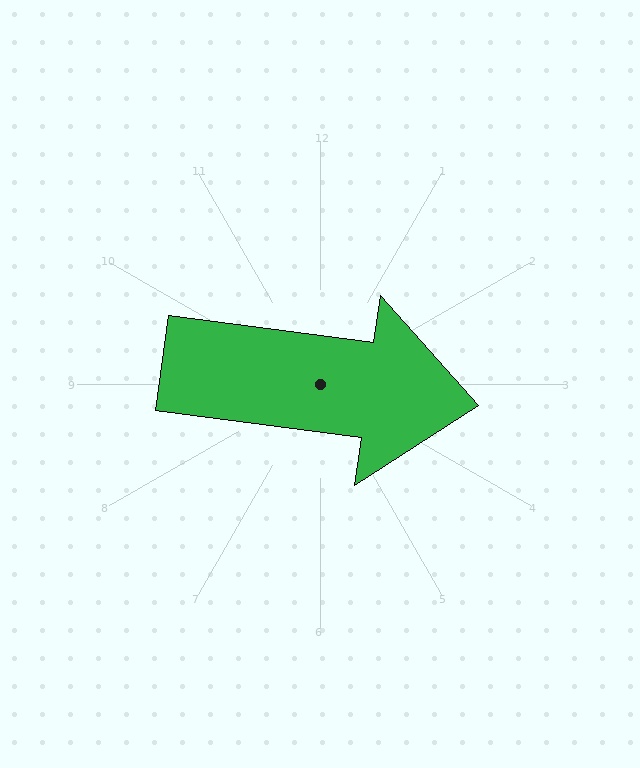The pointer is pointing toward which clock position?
Roughly 3 o'clock.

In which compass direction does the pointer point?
East.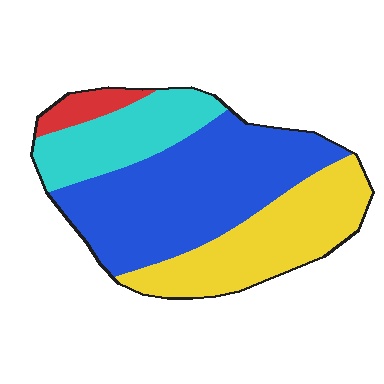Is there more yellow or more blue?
Blue.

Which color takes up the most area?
Blue, at roughly 45%.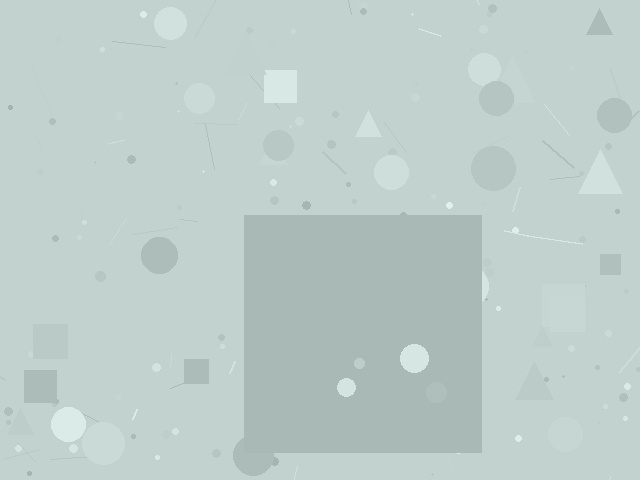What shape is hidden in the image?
A square is hidden in the image.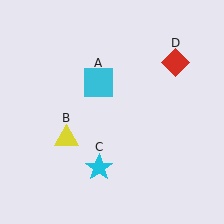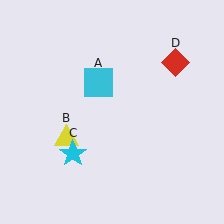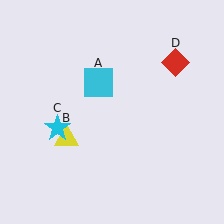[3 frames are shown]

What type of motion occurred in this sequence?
The cyan star (object C) rotated clockwise around the center of the scene.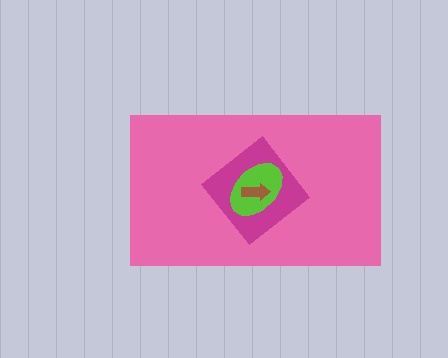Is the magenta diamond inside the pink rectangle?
Yes.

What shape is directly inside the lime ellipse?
The brown arrow.